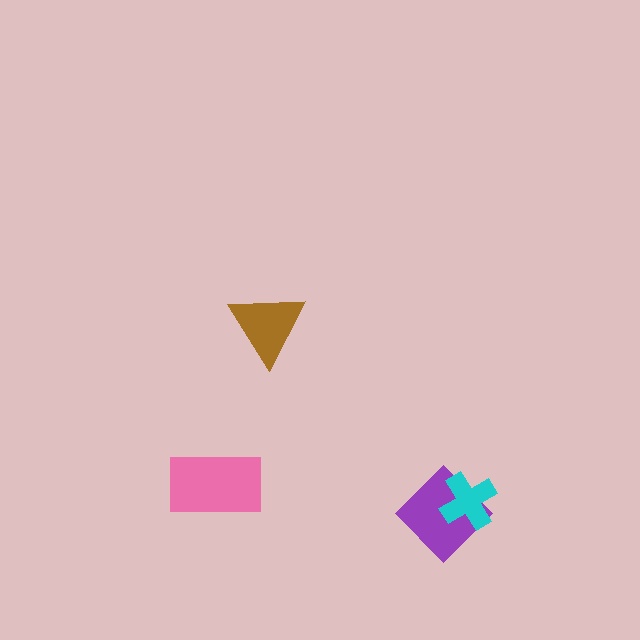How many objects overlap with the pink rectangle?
0 objects overlap with the pink rectangle.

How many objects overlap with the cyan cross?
1 object overlaps with the cyan cross.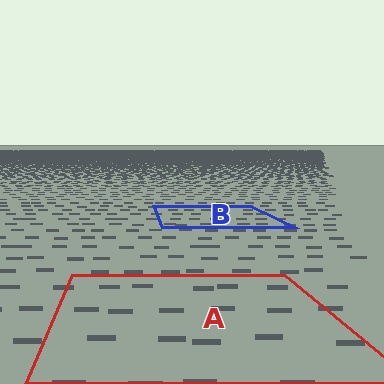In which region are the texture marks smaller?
The texture marks are smaller in region B, because it is farther away.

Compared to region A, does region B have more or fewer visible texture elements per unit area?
Region B has more texture elements per unit area — they are packed more densely because it is farther away.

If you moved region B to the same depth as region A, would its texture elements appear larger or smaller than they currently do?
They would appear larger. At a closer depth, the same texture elements are projected at a bigger on-screen size.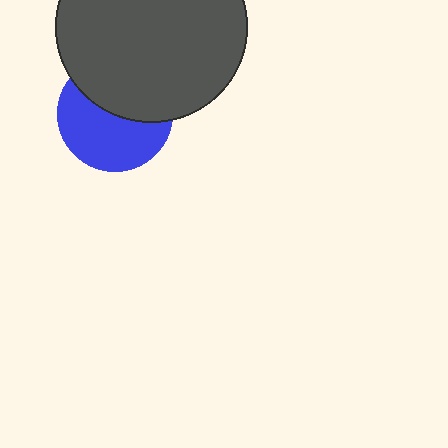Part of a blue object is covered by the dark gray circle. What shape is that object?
It is a circle.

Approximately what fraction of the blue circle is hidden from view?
Roughly 46% of the blue circle is hidden behind the dark gray circle.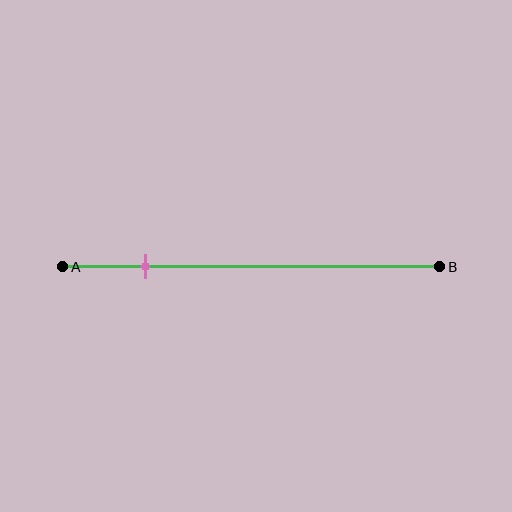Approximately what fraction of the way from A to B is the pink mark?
The pink mark is approximately 20% of the way from A to B.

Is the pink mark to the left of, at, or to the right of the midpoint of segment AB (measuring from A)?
The pink mark is to the left of the midpoint of segment AB.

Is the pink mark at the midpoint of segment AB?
No, the mark is at about 20% from A, not at the 50% midpoint.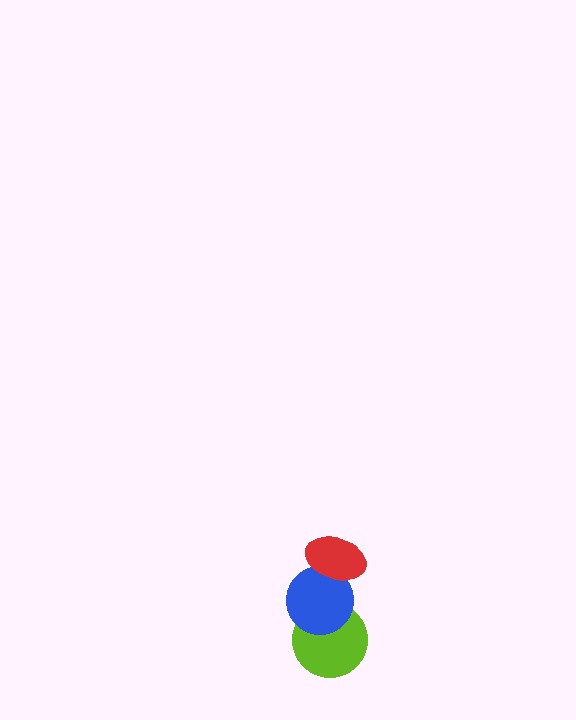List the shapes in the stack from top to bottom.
From top to bottom: the red ellipse, the blue circle, the lime circle.